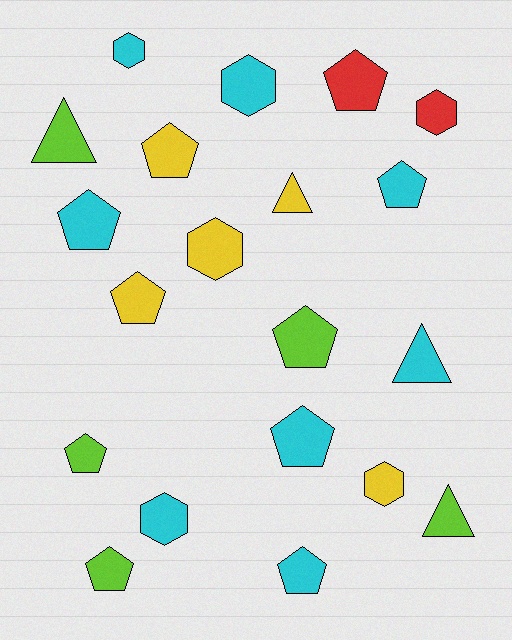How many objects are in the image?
There are 20 objects.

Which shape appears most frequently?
Pentagon, with 10 objects.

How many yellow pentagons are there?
There are 2 yellow pentagons.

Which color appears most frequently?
Cyan, with 8 objects.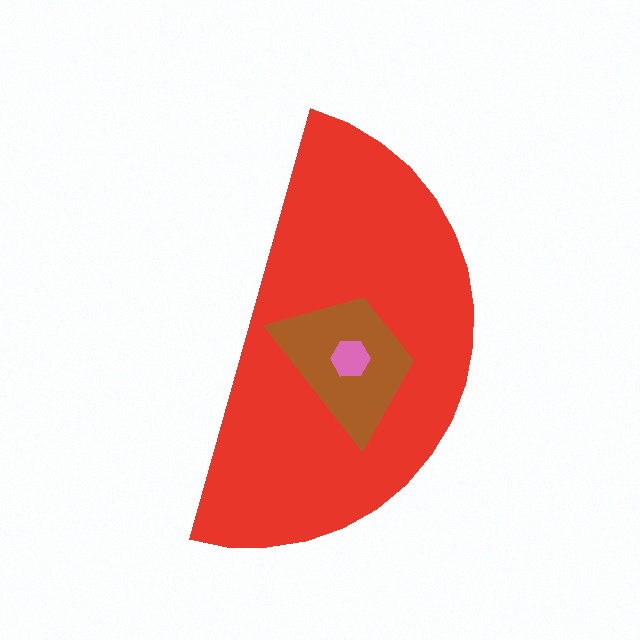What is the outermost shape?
The red semicircle.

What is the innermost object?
The pink hexagon.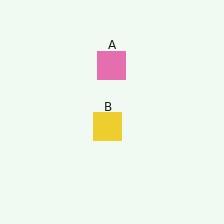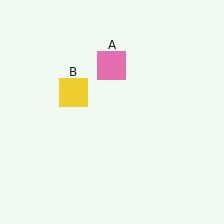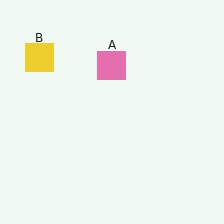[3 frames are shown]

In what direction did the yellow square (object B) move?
The yellow square (object B) moved up and to the left.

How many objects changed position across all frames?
1 object changed position: yellow square (object B).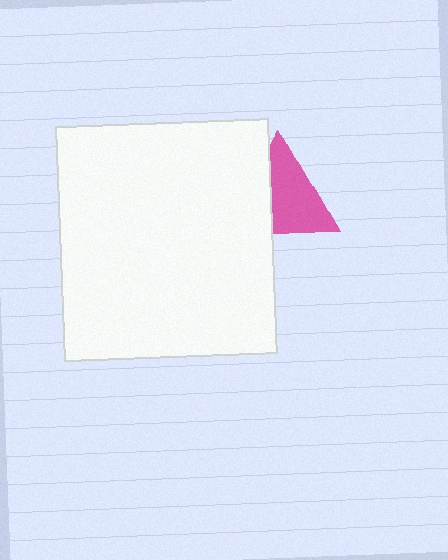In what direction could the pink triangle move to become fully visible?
The pink triangle could move right. That would shift it out from behind the white rectangle entirely.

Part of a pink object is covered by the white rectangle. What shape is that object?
It is a triangle.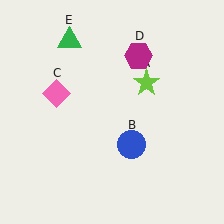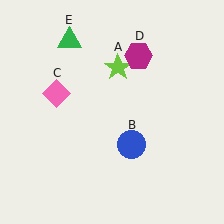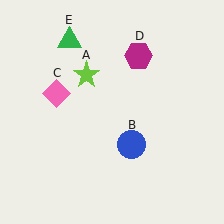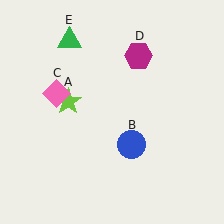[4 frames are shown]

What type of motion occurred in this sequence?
The lime star (object A) rotated counterclockwise around the center of the scene.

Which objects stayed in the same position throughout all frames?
Blue circle (object B) and pink diamond (object C) and magenta hexagon (object D) and green triangle (object E) remained stationary.